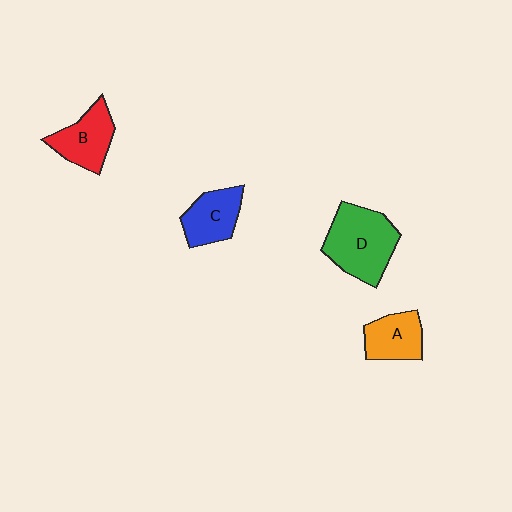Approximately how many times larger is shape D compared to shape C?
Approximately 1.6 times.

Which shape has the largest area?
Shape D (green).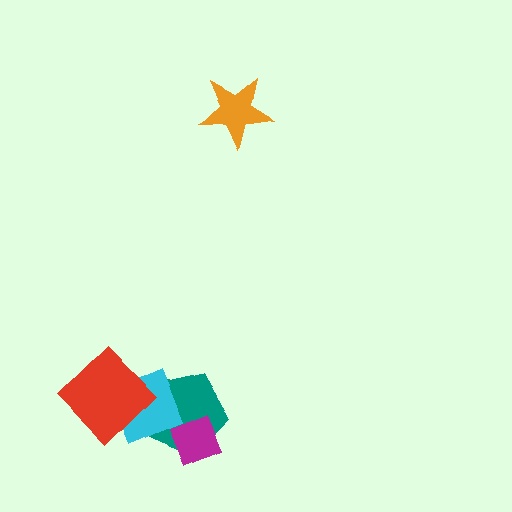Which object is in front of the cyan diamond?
The red diamond is in front of the cyan diamond.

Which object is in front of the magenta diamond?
The cyan diamond is in front of the magenta diamond.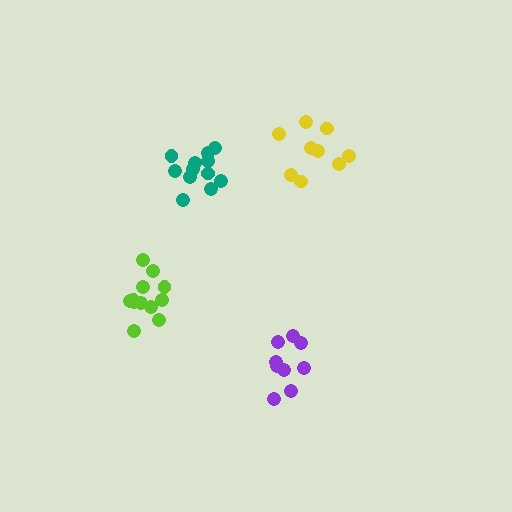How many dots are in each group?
Group 1: 12 dots, Group 2: 9 dots, Group 3: 12 dots, Group 4: 9 dots (42 total).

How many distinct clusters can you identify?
There are 4 distinct clusters.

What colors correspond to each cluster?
The clusters are colored: teal, purple, lime, yellow.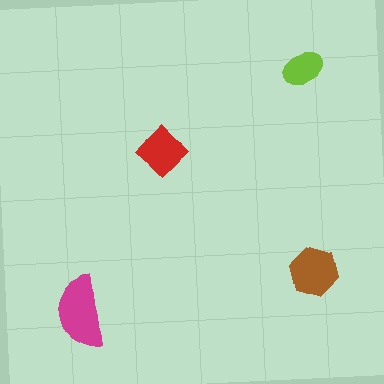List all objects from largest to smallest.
The magenta semicircle, the brown hexagon, the red diamond, the lime ellipse.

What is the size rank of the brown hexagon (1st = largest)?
2nd.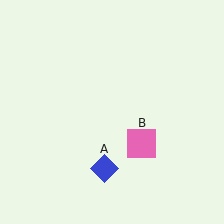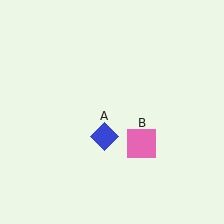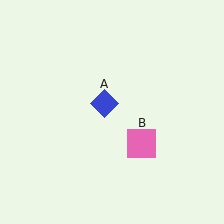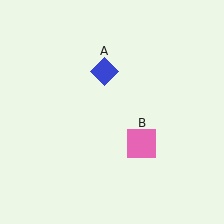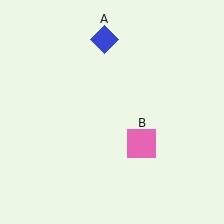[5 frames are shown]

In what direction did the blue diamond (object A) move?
The blue diamond (object A) moved up.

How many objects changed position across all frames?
1 object changed position: blue diamond (object A).